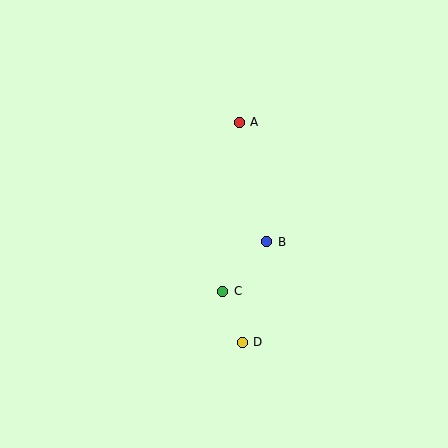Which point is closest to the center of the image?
Point B at (267, 242) is closest to the center.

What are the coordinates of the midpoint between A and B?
The midpoint between A and B is at (253, 182).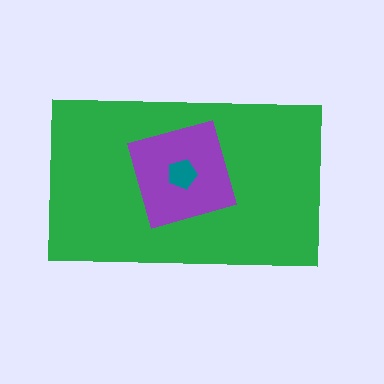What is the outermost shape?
The green rectangle.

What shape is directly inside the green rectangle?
The purple diamond.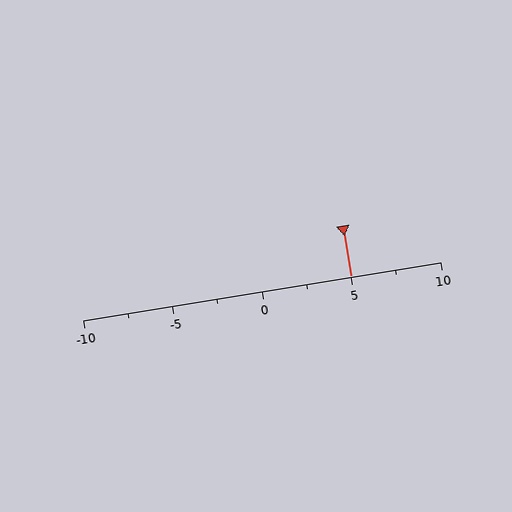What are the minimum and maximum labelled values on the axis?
The axis runs from -10 to 10.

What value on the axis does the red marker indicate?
The marker indicates approximately 5.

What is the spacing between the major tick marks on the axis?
The major ticks are spaced 5 apart.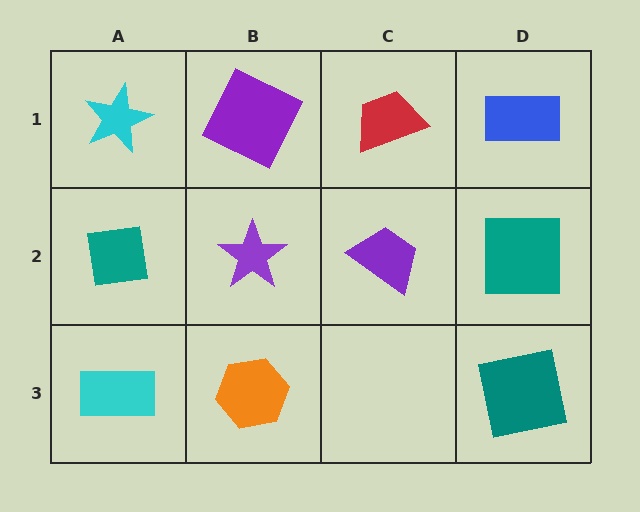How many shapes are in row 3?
3 shapes.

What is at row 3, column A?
A cyan rectangle.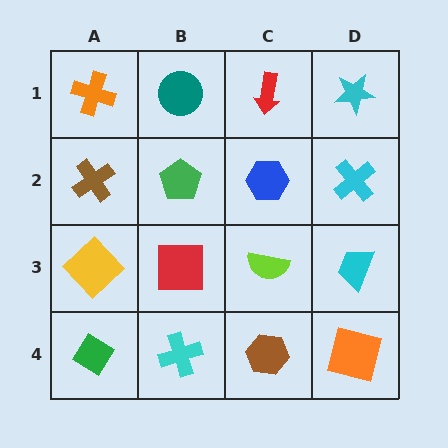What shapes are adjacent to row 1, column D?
A cyan cross (row 2, column D), a red arrow (row 1, column C).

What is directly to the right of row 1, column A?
A teal circle.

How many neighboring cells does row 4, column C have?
3.